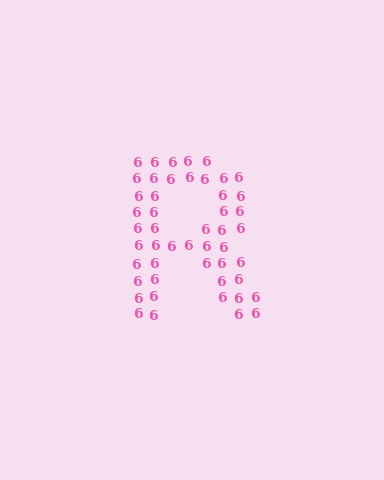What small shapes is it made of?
It is made of small digit 6's.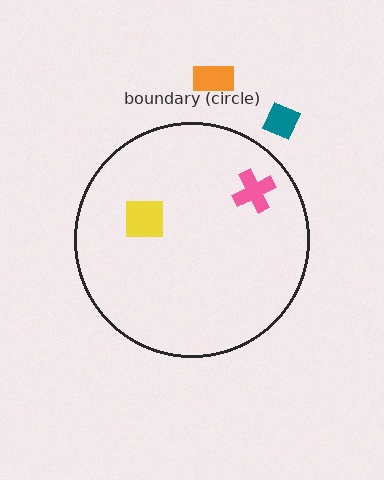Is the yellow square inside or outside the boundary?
Inside.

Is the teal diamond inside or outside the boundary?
Outside.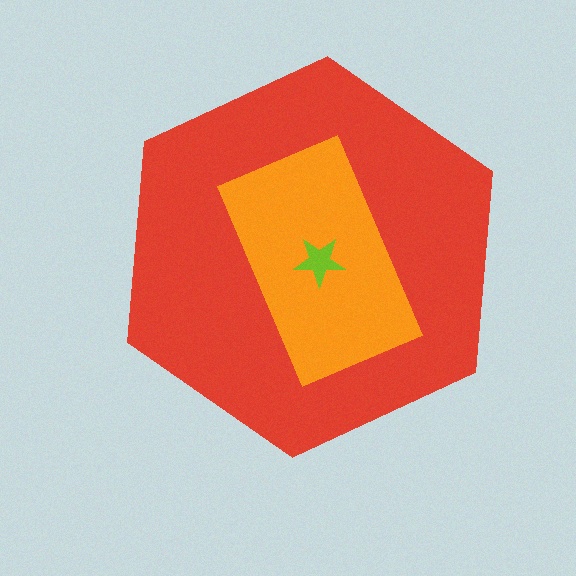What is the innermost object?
The lime star.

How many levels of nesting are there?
3.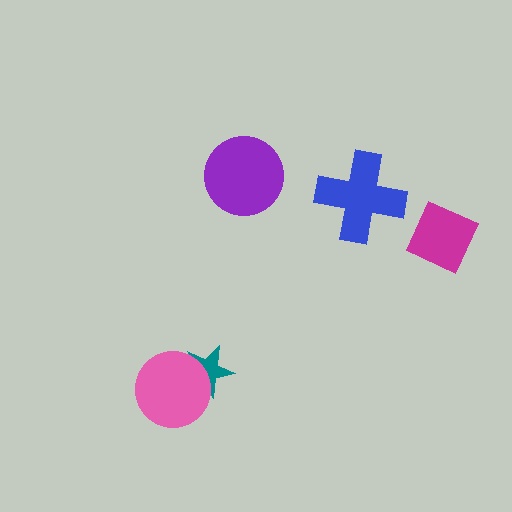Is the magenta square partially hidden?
No, no other shape covers it.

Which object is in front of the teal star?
The pink circle is in front of the teal star.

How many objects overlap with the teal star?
1 object overlaps with the teal star.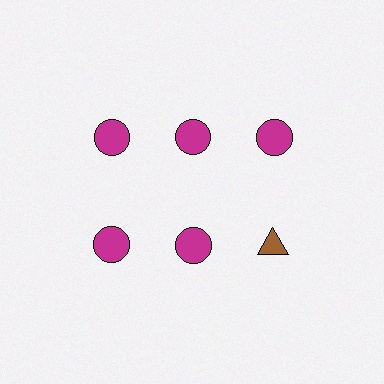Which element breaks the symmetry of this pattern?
The brown triangle in the second row, center column breaks the symmetry. All other shapes are magenta circles.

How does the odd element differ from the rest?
It differs in both color (brown instead of magenta) and shape (triangle instead of circle).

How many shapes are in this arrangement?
There are 6 shapes arranged in a grid pattern.